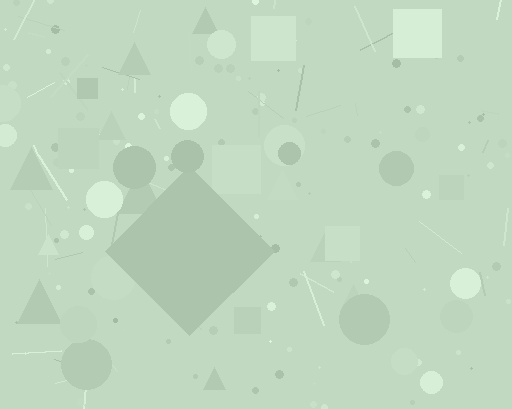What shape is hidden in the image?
A diamond is hidden in the image.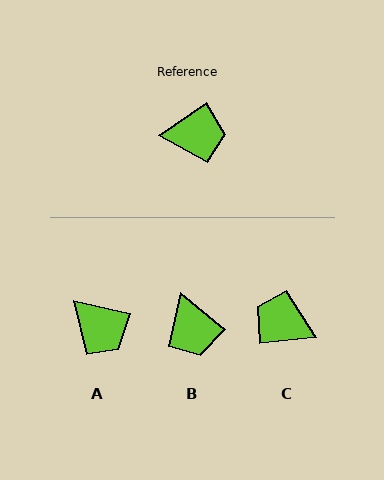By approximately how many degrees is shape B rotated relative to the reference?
Approximately 74 degrees clockwise.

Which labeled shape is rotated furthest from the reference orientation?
C, about 152 degrees away.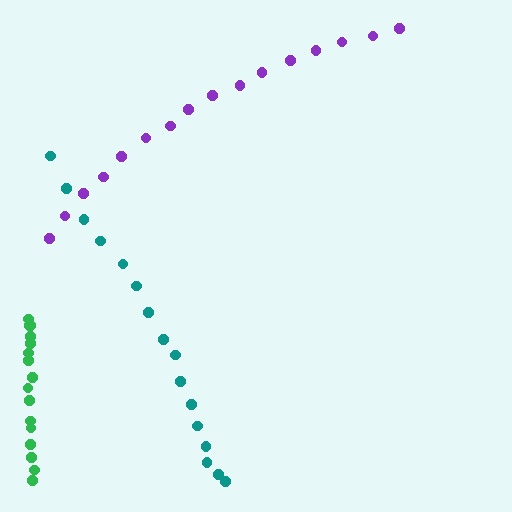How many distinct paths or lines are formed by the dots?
There are 3 distinct paths.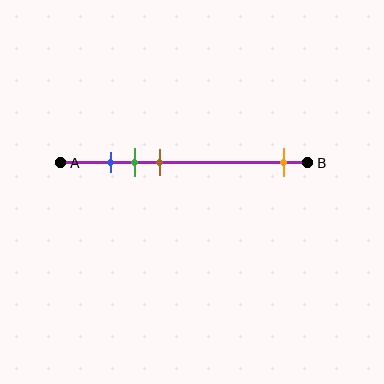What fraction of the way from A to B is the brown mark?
The brown mark is approximately 40% (0.4) of the way from A to B.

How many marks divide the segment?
There are 4 marks dividing the segment.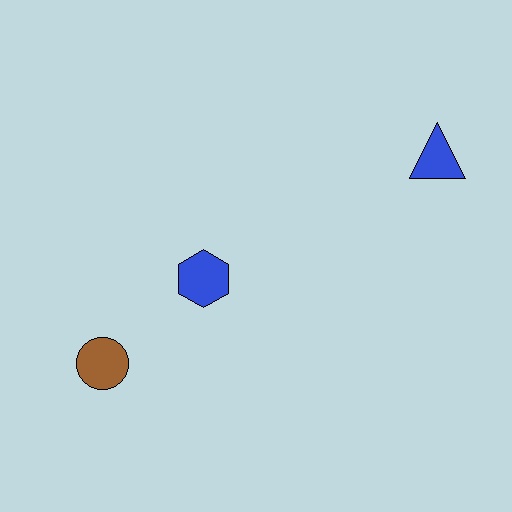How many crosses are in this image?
There are no crosses.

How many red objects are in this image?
There are no red objects.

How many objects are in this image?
There are 3 objects.